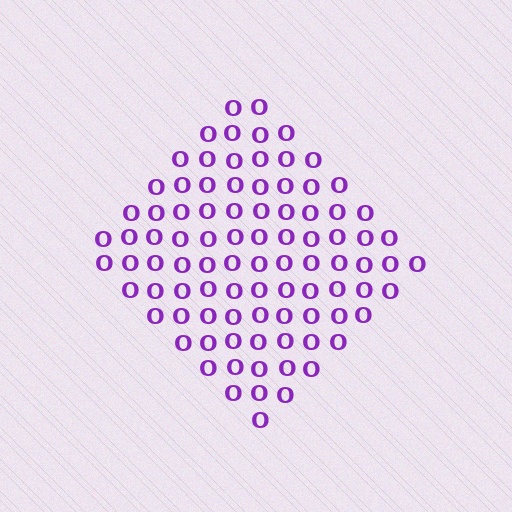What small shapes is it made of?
It is made of small letter O's.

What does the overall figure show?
The overall figure shows a diamond.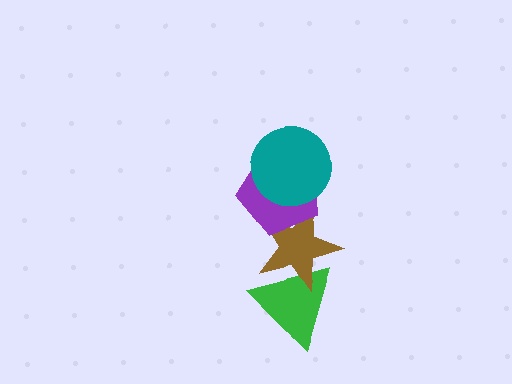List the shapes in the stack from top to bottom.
From top to bottom: the teal circle, the purple pentagon, the brown star, the green triangle.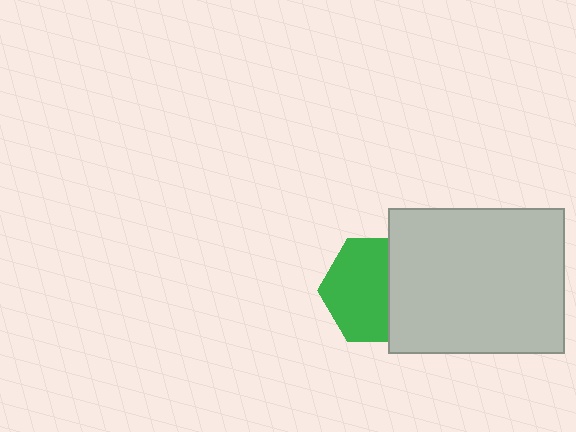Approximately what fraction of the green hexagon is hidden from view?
Roughly 39% of the green hexagon is hidden behind the light gray rectangle.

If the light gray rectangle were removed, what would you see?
You would see the complete green hexagon.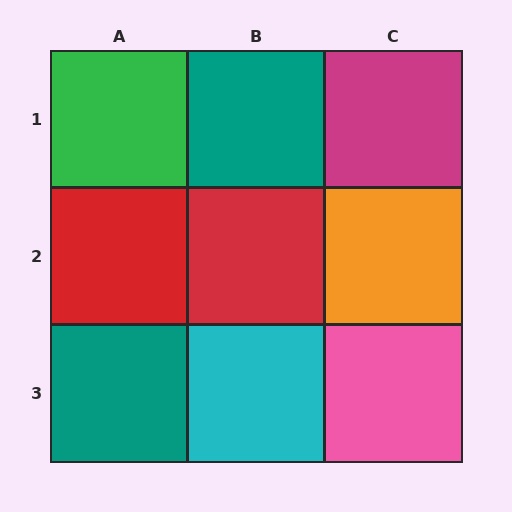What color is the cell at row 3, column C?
Pink.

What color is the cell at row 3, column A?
Teal.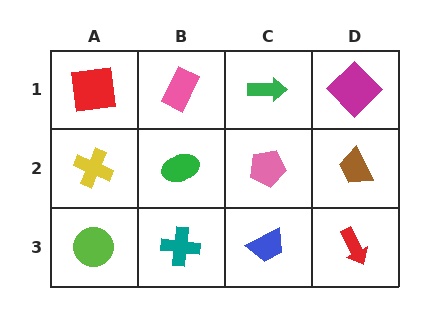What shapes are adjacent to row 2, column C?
A green arrow (row 1, column C), a blue trapezoid (row 3, column C), a green ellipse (row 2, column B), a brown trapezoid (row 2, column D).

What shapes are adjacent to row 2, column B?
A pink rectangle (row 1, column B), a teal cross (row 3, column B), a yellow cross (row 2, column A), a pink pentagon (row 2, column C).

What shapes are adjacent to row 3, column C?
A pink pentagon (row 2, column C), a teal cross (row 3, column B), a red arrow (row 3, column D).